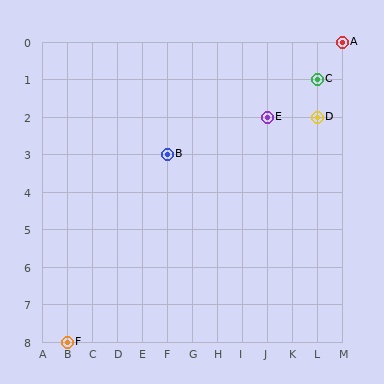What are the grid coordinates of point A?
Point A is at grid coordinates (M, 0).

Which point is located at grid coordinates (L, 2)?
Point D is at (L, 2).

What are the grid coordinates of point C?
Point C is at grid coordinates (L, 1).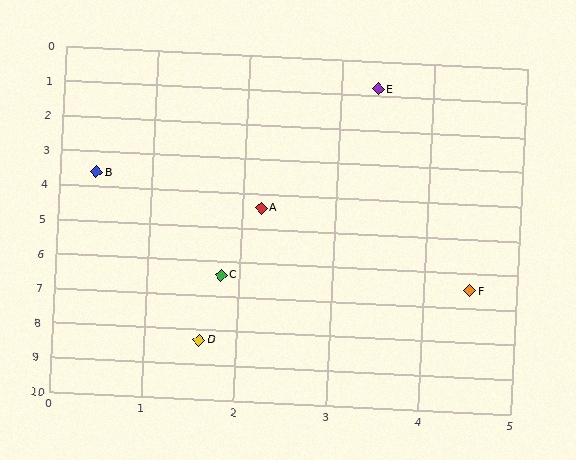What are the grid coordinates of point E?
Point E is at approximately (3.4, 0.8).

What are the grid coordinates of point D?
Point D is at approximately (1.6, 8.3).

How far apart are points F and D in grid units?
Points F and D are about 3.4 grid units apart.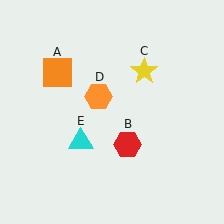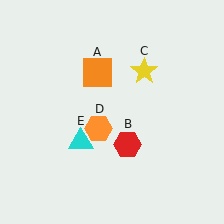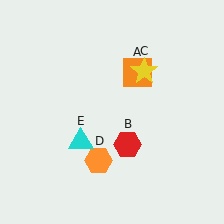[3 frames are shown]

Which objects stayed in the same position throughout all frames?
Red hexagon (object B) and yellow star (object C) and cyan triangle (object E) remained stationary.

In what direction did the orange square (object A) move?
The orange square (object A) moved right.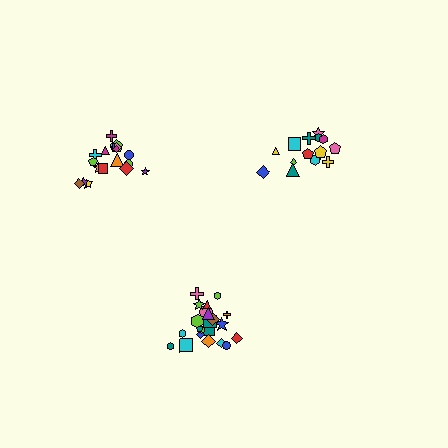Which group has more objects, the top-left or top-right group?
The top-left group.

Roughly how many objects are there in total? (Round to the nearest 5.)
Roughly 55 objects in total.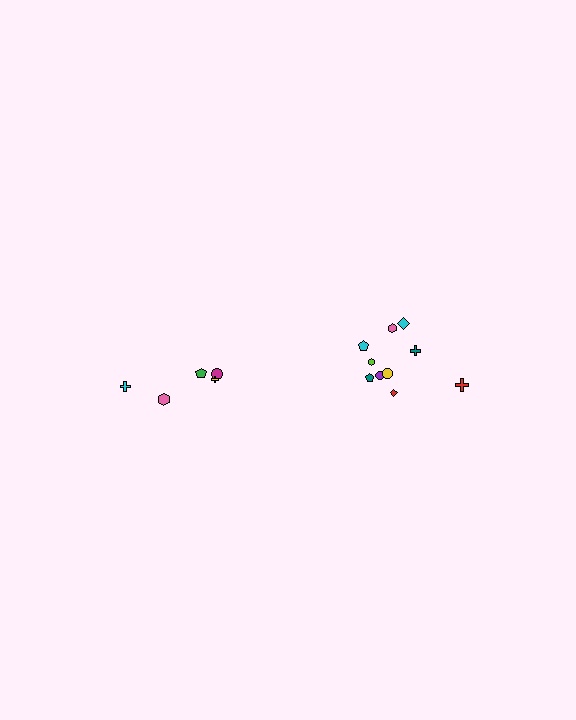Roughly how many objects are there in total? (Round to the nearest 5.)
Roughly 15 objects in total.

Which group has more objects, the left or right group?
The right group.